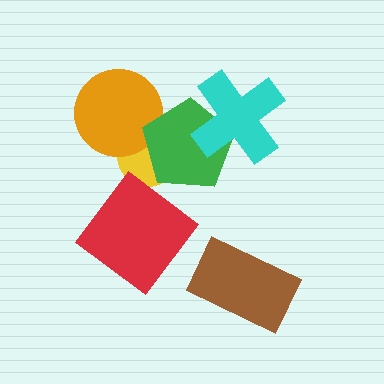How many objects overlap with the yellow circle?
2 objects overlap with the yellow circle.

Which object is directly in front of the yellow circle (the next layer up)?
The orange circle is directly in front of the yellow circle.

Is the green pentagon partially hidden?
Yes, it is partially covered by another shape.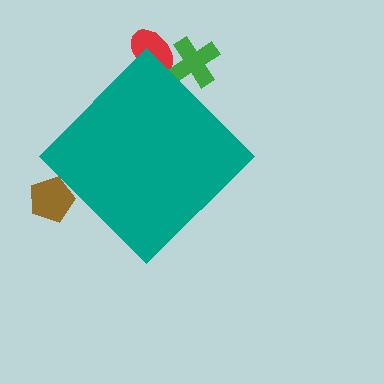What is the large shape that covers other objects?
A teal diamond.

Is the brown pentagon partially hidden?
Yes, the brown pentagon is partially hidden behind the teal diamond.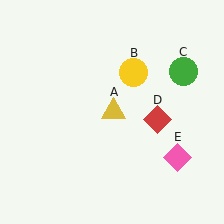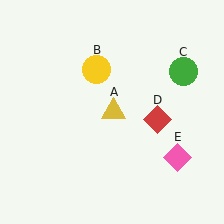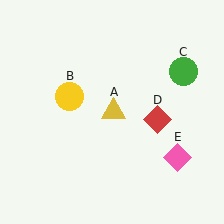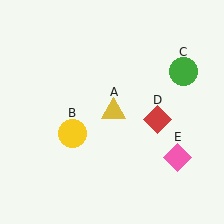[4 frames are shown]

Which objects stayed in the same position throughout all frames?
Yellow triangle (object A) and green circle (object C) and red diamond (object D) and pink diamond (object E) remained stationary.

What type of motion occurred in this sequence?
The yellow circle (object B) rotated counterclockwise around the center of the scene.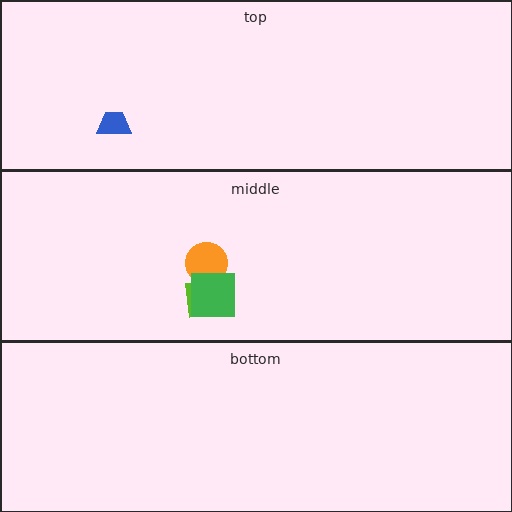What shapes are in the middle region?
The orange circle, the lime square, the green square.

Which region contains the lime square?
The middle region.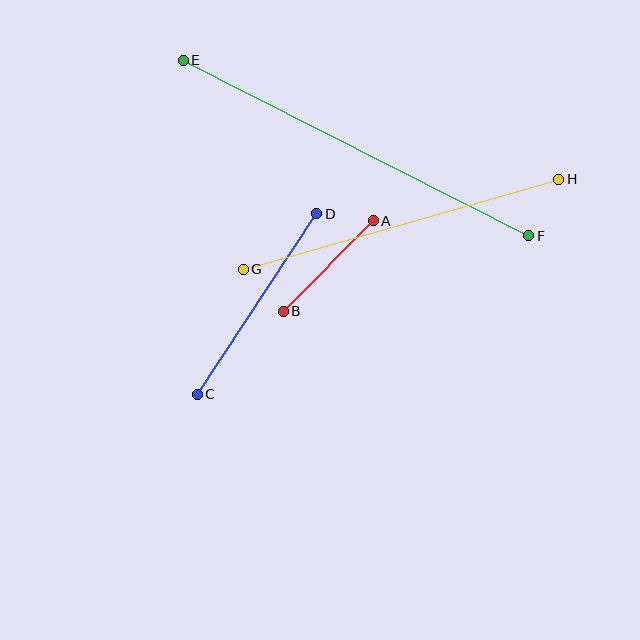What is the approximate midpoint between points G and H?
The midpoint is at approximately (401, 224) pixels.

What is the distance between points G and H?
The distance is approximately 328 pixels.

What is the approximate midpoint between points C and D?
The midpoint is at approximately (257, 304) pixels.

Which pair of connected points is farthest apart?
Points E and F are farthest apart.